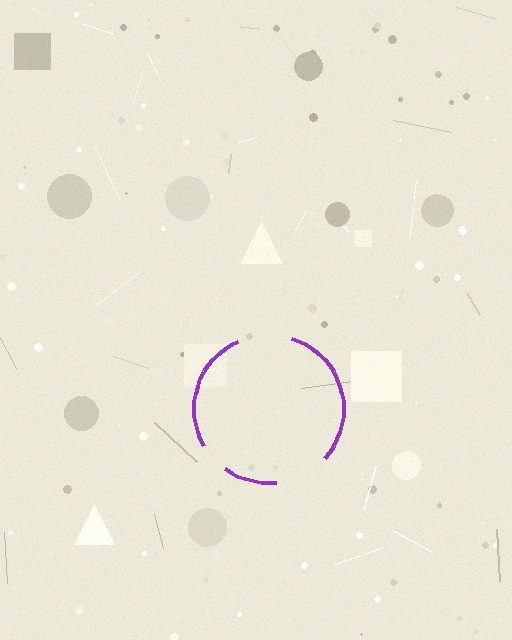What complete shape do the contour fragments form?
The contour fragments form a circle.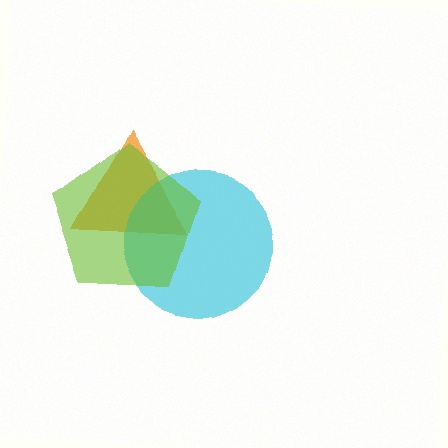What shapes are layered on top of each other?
The layered shapes are: an orange triangle, a cyan circle, a lime pentagon.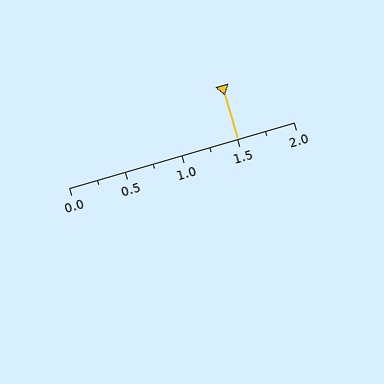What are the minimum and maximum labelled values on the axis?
The axis runs from 0.0 to 2.0.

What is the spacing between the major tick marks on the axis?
The major ticks are spaced 0.5 apart.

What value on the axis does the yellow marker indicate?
The marker indicates approximately 1.5.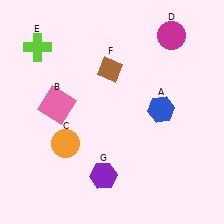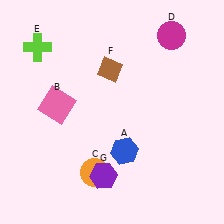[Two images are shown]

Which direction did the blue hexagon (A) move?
The blue hexagon (A) moved down.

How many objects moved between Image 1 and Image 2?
2 objects moved between the two images.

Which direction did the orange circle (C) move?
The orange circle (C) moved right.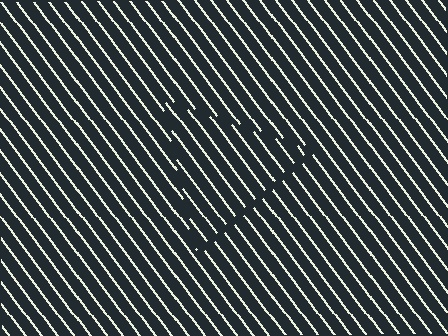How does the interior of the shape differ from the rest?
The interior of the shape contains the same grating, shifted by half a period — the contour is defined by the phase discontinuity where line-ends from the inner and outer gratings abut.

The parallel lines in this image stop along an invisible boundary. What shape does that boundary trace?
An illusory triangle. The interior of the shape contains the same grating, shifted by half a period — the contour is defined by the phase discontinuity where line-ends from the inner and outer gratings abut.